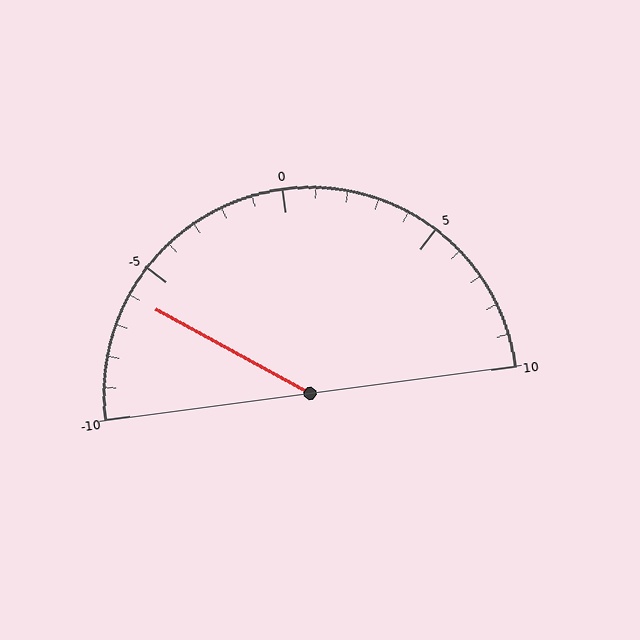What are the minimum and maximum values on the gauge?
The gauge ranges from -10 to 10.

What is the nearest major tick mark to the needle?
The nearest major tick mark is -5.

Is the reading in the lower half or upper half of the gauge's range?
The reading is in the lower half of the range (-10 to 10).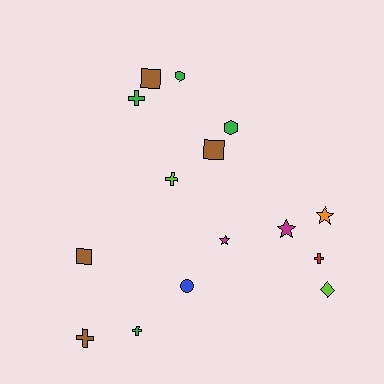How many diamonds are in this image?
There is 1 diamond.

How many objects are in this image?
There are 15 objects.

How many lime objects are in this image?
There are 2 lime objects.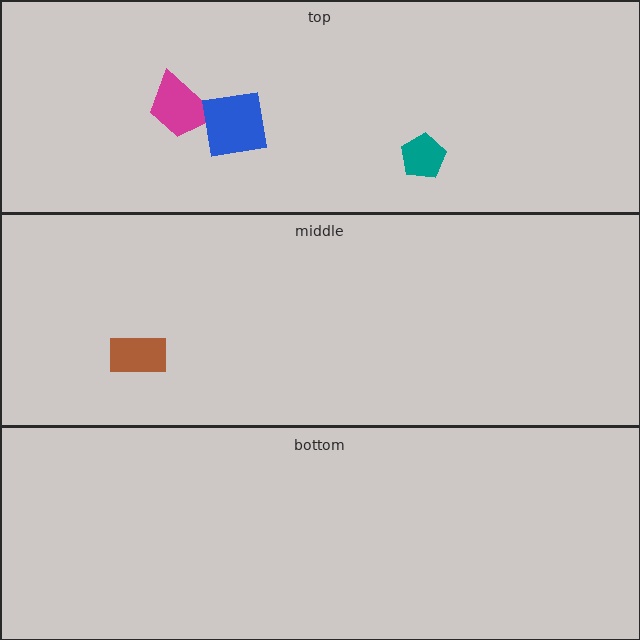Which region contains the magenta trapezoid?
The top region.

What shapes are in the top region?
The magenta trapezoid, the blue square, the teal pentagon.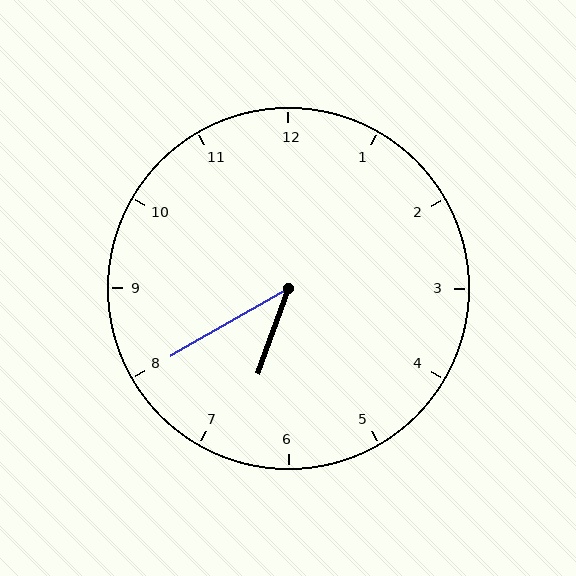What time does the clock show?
6:40.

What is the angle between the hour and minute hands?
Approximately 40 degrees.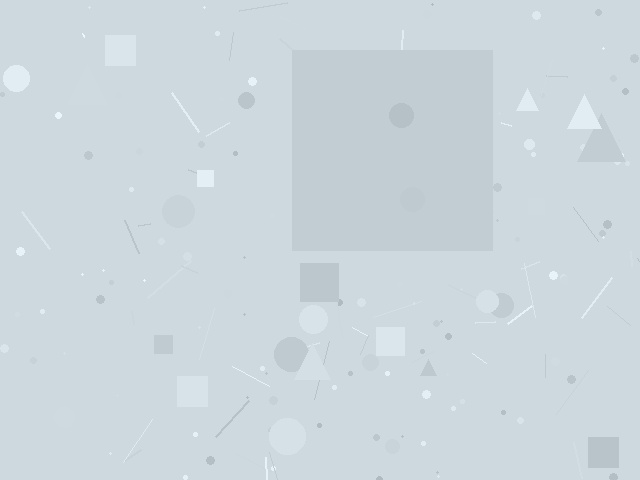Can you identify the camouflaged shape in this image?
The camouflaged shape is a square.